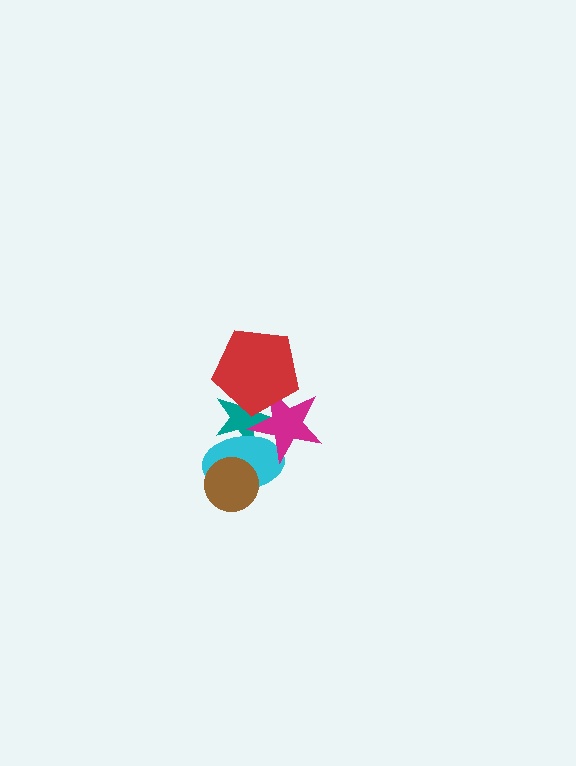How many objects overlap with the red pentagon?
2 objects overlap with the red pentagon.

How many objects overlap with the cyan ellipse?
3 objects overlap with the cyan ellipse.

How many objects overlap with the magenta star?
3 objects overlap with the magenta star.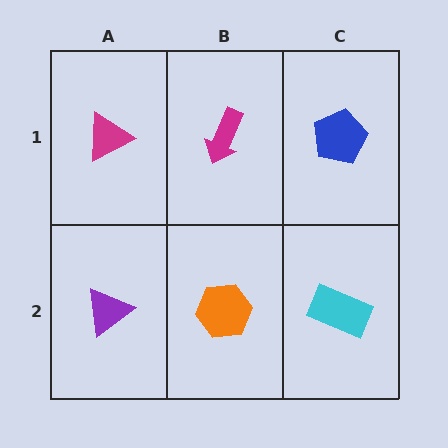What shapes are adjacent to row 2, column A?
A magenta triangle (row 1, column A), an orange hexagon (row 2, column B).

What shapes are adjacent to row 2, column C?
A blue pentagon (row 1, column C), an orange hexagon (row 2, column B).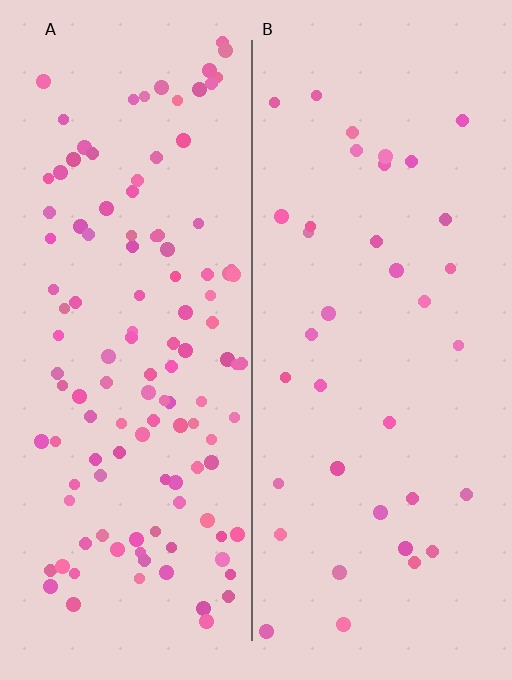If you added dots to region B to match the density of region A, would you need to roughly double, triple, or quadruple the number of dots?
Approximately triple.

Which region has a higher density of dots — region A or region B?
A (the left).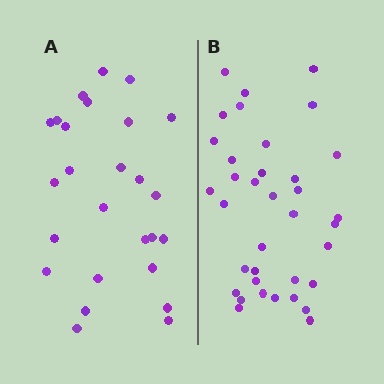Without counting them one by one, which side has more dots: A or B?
Region B (the right region) has more dots.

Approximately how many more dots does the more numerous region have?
Region B has roughly 10 or so more dots than region A.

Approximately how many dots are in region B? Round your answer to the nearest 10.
About 40 dots. (The exact count is 36, which rounds to 40.)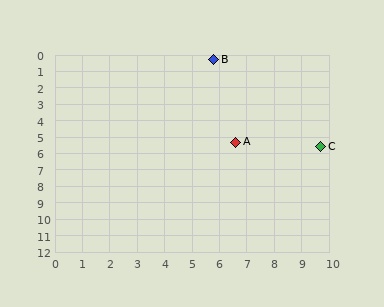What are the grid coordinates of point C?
Point C is at approximately (9.7, 5.6).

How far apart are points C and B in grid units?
Points C and B are about 6.6 grid units apart.